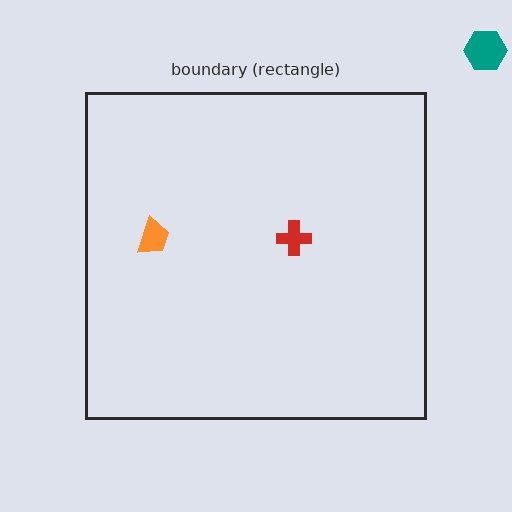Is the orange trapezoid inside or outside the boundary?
Inside.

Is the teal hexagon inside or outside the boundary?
Outside.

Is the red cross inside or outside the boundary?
Inside.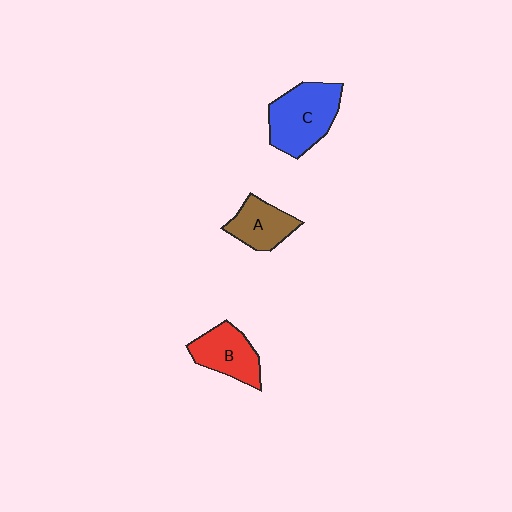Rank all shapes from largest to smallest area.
From largest to smallest: C (blue), B (red), A (brown).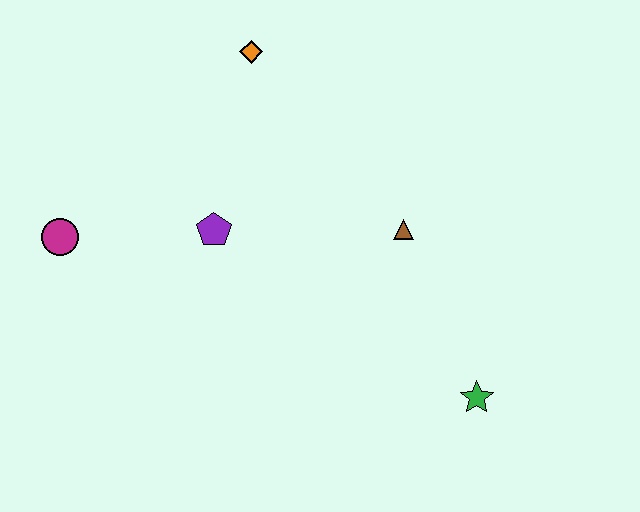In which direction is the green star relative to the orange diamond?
The green star is below the orange diamond.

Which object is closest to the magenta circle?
The purple pentagon is closest to the magenta circle.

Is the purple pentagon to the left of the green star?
Yes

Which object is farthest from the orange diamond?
The green star is farthest from the orange diamond.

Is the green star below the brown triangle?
Yes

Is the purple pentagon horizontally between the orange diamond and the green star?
No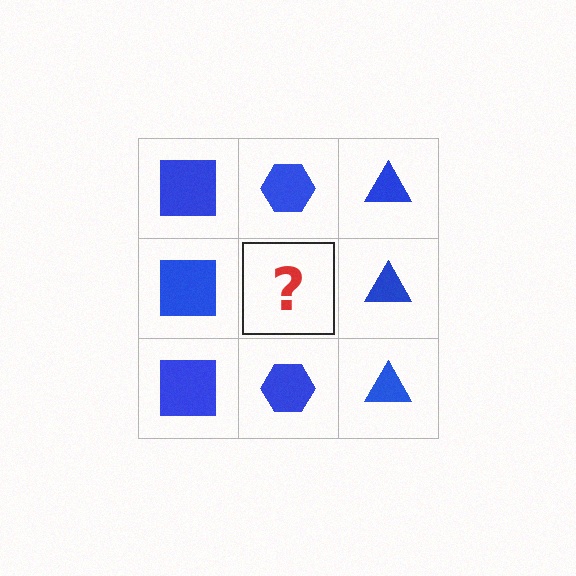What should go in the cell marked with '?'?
The missing cell should contain a blue hexagon.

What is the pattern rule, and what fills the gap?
The rule is that each column has a consistent shape. The gap should be filled with a blue hexagon.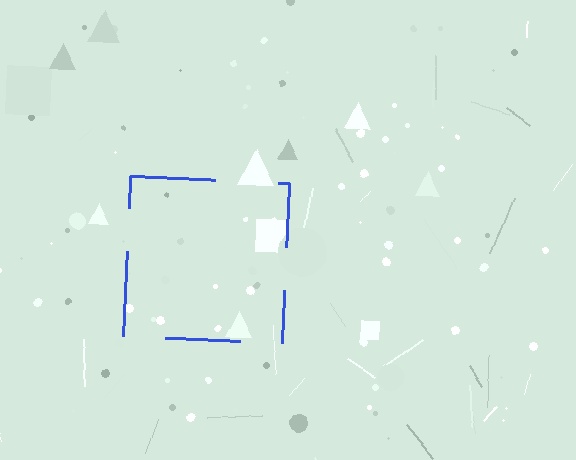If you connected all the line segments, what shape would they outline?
They would outline a square.